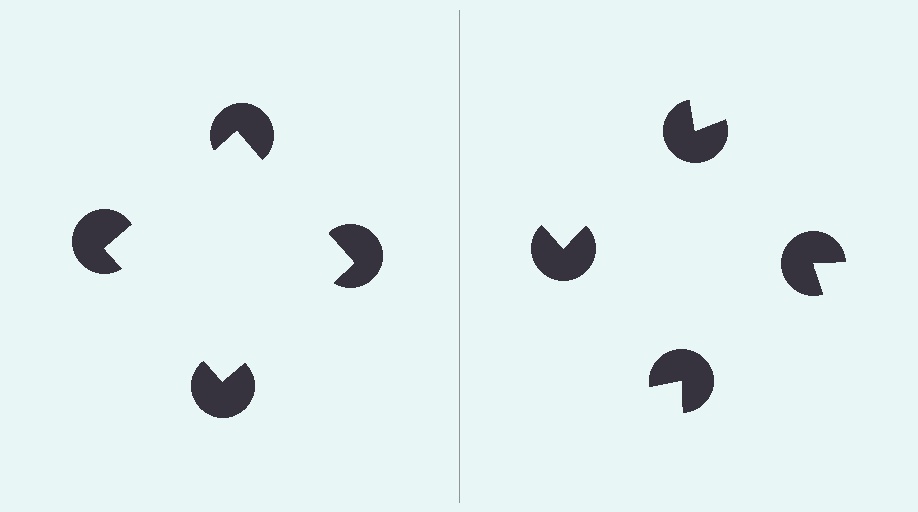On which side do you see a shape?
An illusory square appears on the left side. On the right side the wedge cuts are rotated, so no coherent shape forms.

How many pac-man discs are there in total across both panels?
8 — 4 on each side.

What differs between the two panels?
The pac-man discs are positioned identically on both sides; only the wedge orientations differ. On the left they align to a square; on the right they are misaligned.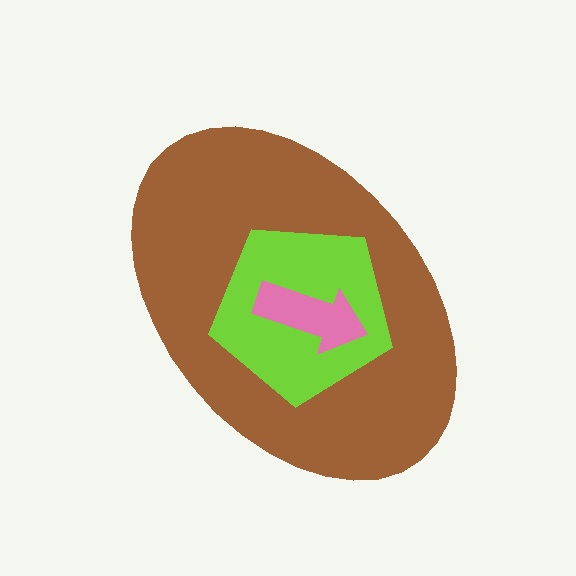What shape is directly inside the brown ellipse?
The lime pentagon.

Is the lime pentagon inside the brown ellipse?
Yes.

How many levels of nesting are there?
3.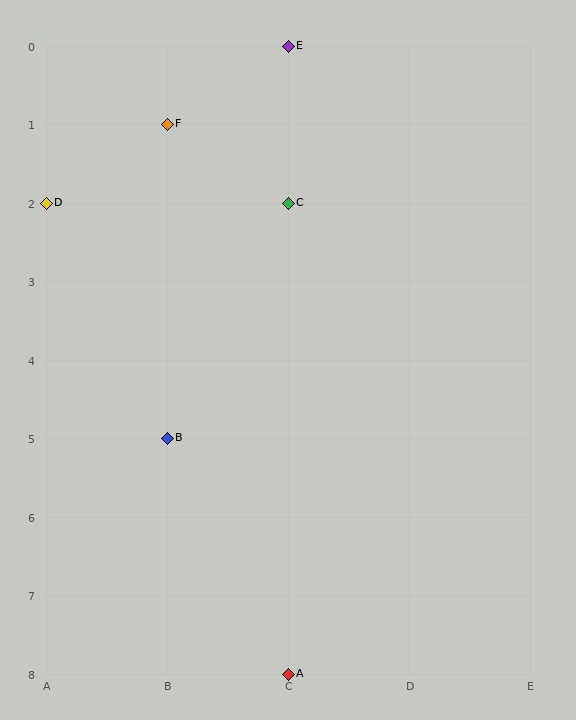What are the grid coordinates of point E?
Point E is at grid coordinates (C, 0).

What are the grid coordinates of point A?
Point A is at grid coordinates (C, 8).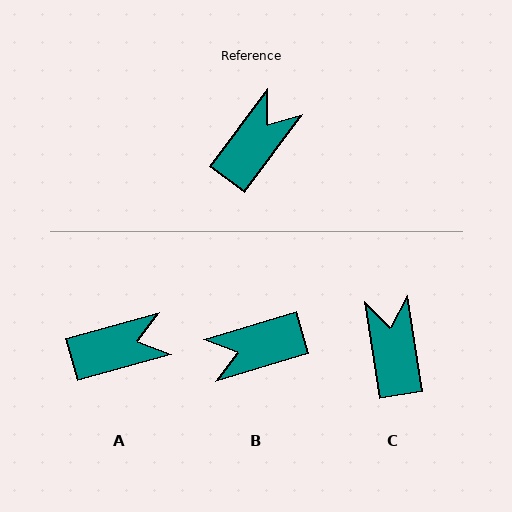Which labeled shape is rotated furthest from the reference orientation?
B, about 143 degrees away.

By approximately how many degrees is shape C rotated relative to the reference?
Approximately 45 degrees counter-clockwise.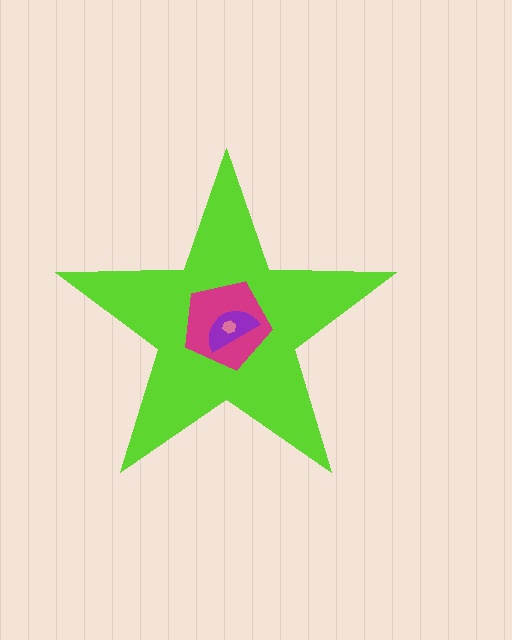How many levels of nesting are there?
4.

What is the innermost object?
The pink hexagon.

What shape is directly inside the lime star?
The magenta pentagon.